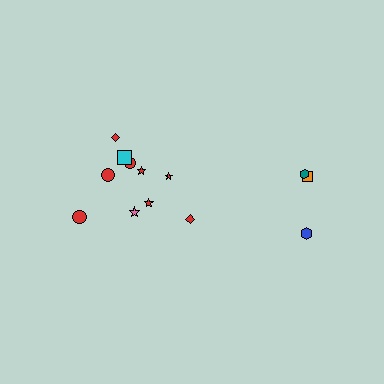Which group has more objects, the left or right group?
The left group.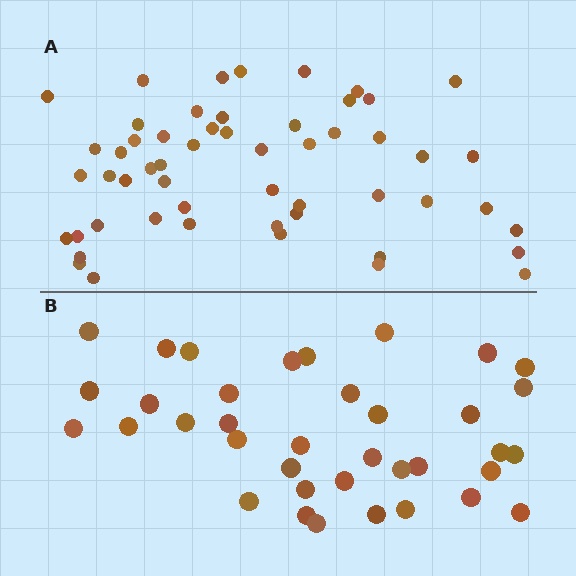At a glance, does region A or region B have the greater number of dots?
Region A (the top region) has more dots.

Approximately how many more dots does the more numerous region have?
Region A has approximately 15 more dots than region B.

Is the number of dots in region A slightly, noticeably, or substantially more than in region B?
Region A has substantially more. The ratio is roughly 1.5 to 1.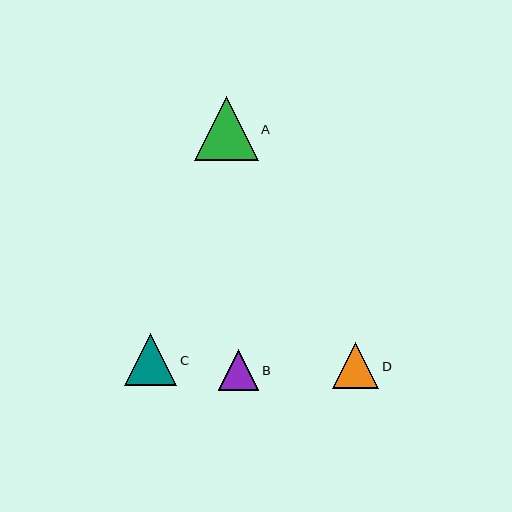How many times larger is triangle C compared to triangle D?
Triangle C is approximately 1.1 times the size of triangle D.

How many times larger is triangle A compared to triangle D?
Triangle A is approximately 1.4 times the size of triangle D.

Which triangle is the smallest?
Triangle B is the smallest with a size of approximately 40 pixels.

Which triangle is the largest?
Triangle A is the largest with a size of approximately 64 pixels.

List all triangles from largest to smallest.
From largest to smallest: A, C, D, B.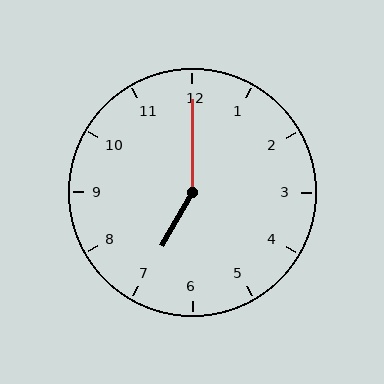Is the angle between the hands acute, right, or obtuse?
It is obtuse.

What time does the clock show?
7:00.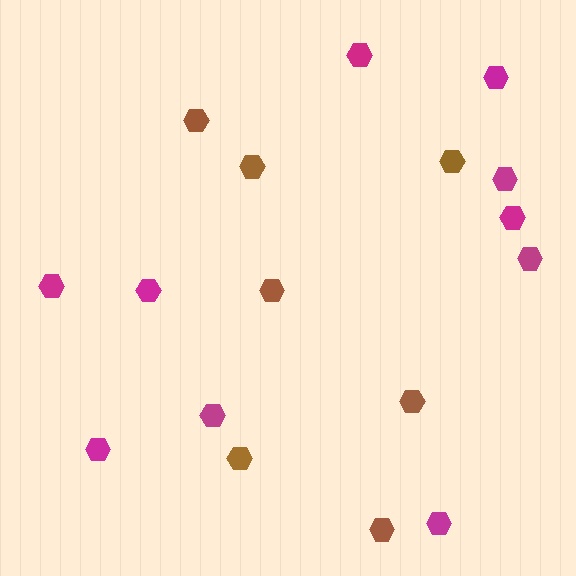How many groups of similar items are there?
There are 2 groups: one group of brown hexagons (7) and one group of magenta hexagons (10).